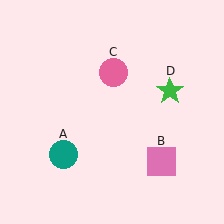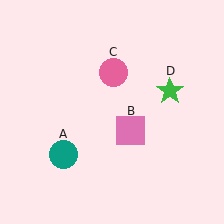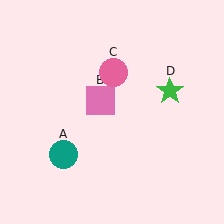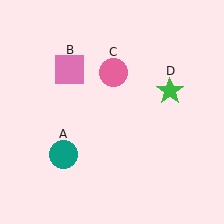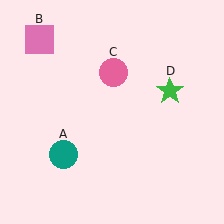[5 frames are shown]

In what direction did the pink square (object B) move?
The pink square (object B) moved up and to the left.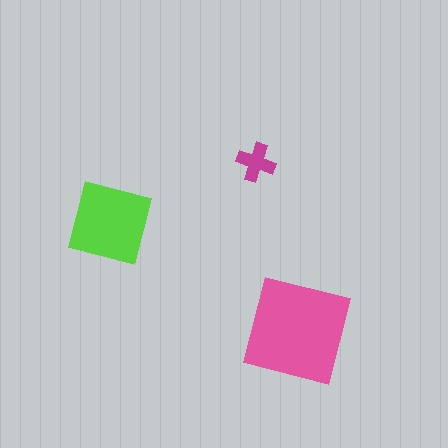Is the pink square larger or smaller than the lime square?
Larger.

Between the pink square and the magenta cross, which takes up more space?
The pink square.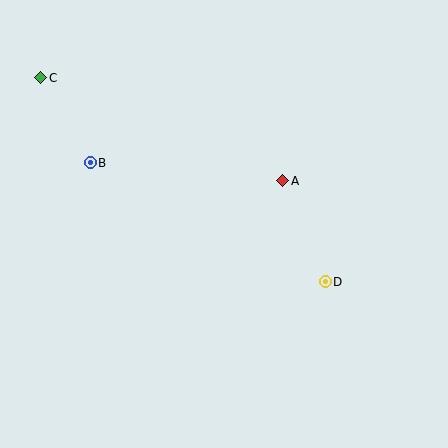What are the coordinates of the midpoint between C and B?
The midpoint between C and B is at (66, 120).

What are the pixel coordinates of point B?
Point B is at (90, 163).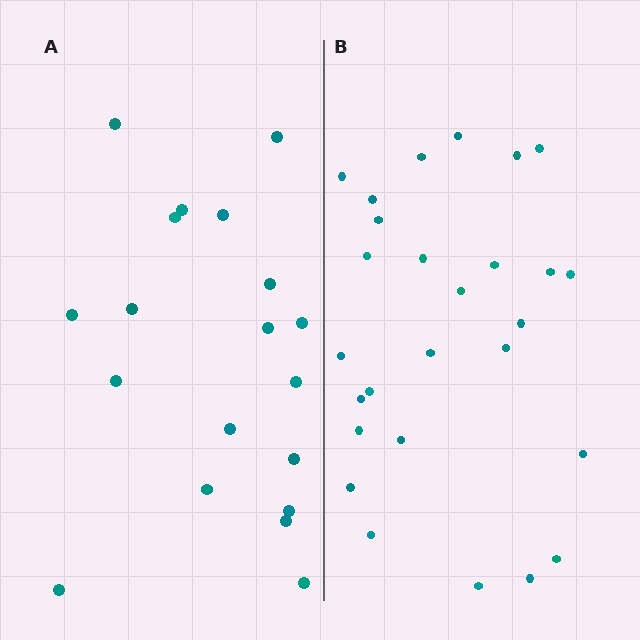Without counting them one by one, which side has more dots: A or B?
Region B (the right region) has more dots.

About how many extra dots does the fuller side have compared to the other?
Region B has roughly 8 or so more dots than region A.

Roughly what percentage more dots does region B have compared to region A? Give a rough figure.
About 40% more.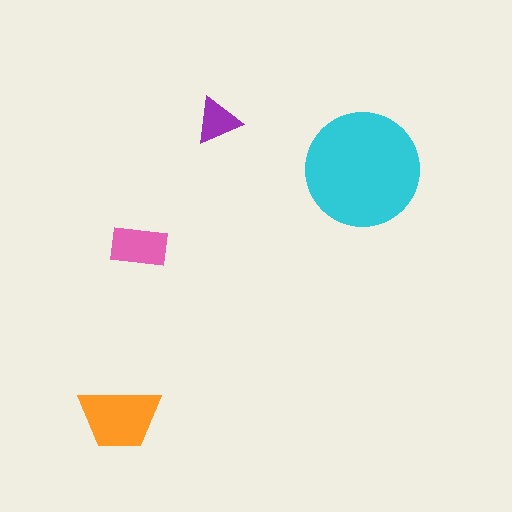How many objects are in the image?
There are 4 objects in the image.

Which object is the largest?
The cyan circle.